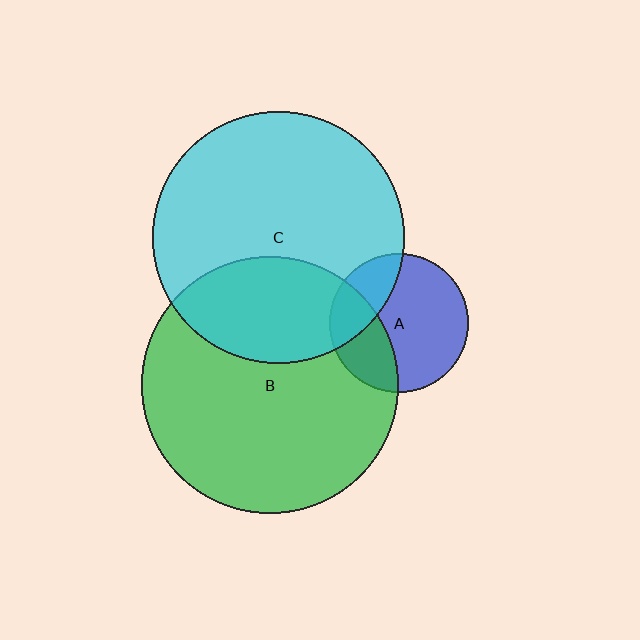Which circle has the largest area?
Circle B (green).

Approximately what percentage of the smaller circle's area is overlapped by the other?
Approximately 25%.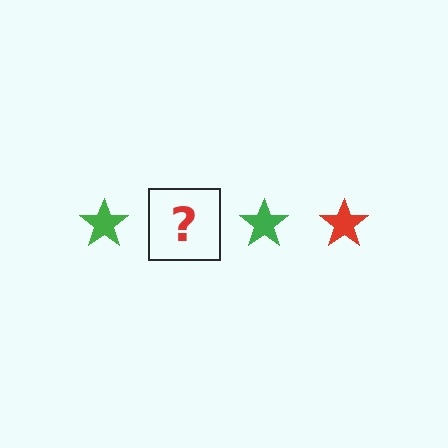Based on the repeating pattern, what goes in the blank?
The blank should be a red star.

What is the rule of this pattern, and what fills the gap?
The rule is that the pattern cycles through green, red stars. The gap should be filled with a red star.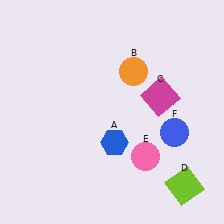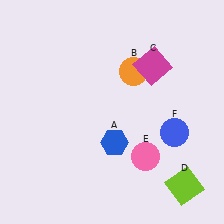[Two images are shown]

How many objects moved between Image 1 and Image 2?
1 object moved between the two images.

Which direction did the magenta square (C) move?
The magenta square (C) moved up.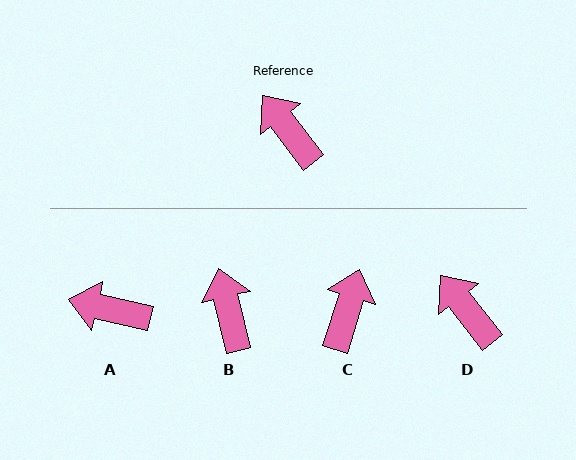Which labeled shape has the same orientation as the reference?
D.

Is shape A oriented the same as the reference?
No, it is off by about 40 degrees.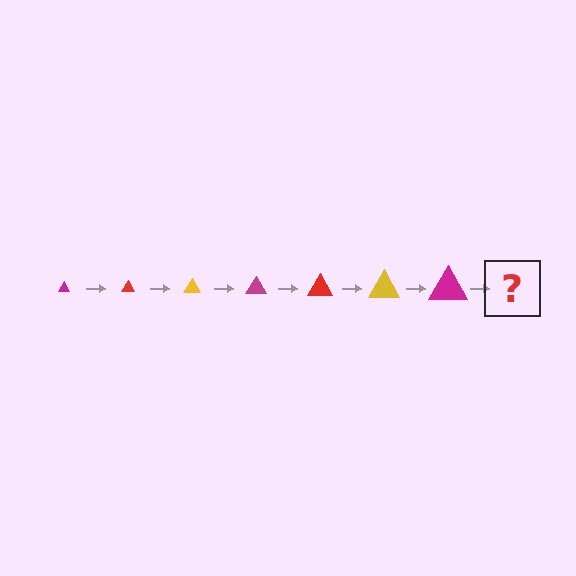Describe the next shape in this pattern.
It should be a red triangle, larger than the previous one.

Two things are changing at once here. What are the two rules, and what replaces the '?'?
The two rules are that the triangle grows larger each step and the color cycles through magenta, red, and yellow. The '?' should be a red triangle, larger than the previous one.